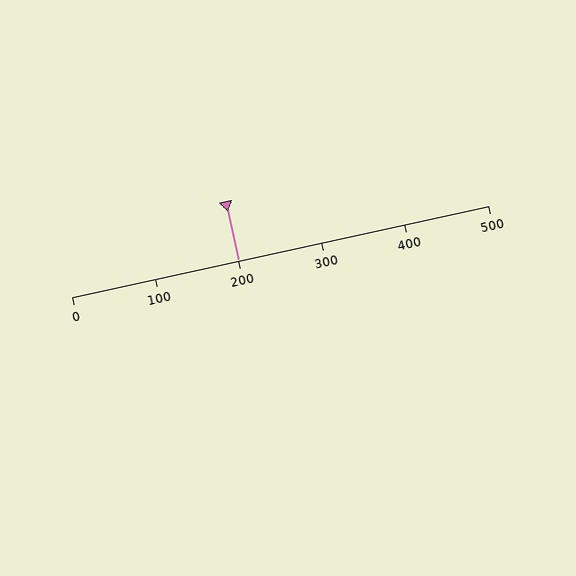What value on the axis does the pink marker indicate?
The marker indicates approximately 200.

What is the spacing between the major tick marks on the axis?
The major ticks are spaced 100 apart.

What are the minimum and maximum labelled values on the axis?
The axis runs from 0 to 500.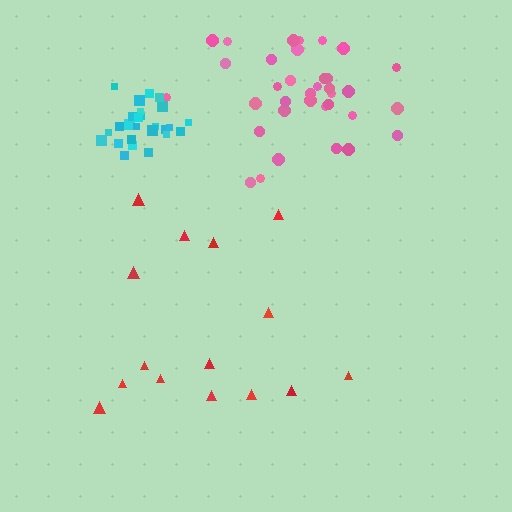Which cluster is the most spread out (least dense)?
Red.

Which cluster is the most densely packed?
Cyan.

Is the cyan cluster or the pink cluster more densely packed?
Cyan.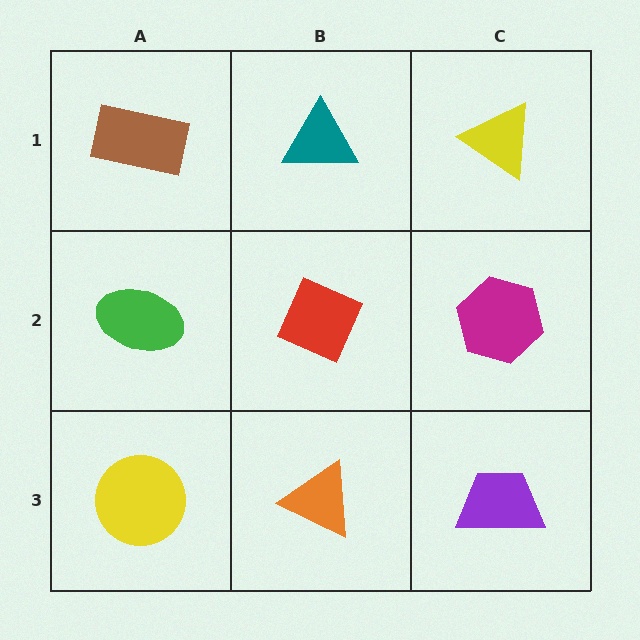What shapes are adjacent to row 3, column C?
A magenta hexagon (row 2, column C), an orange triangle (row 3, column B).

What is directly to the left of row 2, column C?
A red diamond.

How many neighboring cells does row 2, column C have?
3.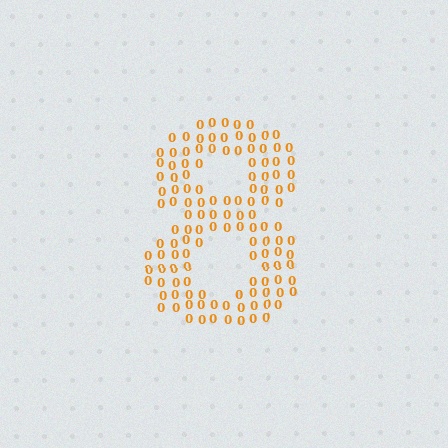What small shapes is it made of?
It is made of small digit 0's.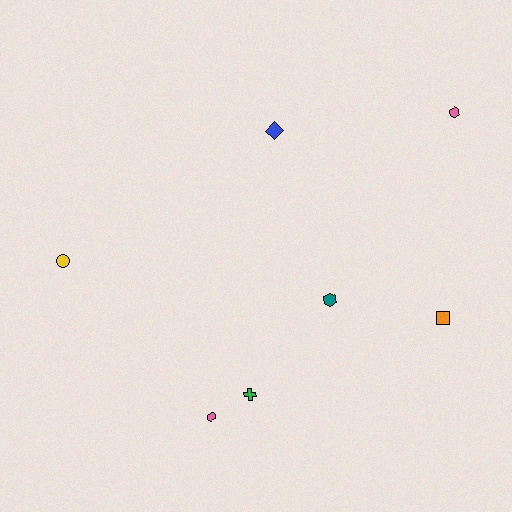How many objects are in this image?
There are 7 objects.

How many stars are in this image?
There are no stars.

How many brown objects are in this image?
There are no brown objects.